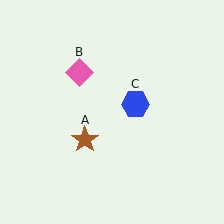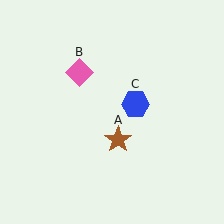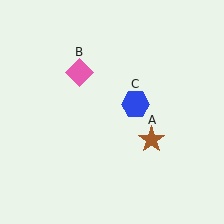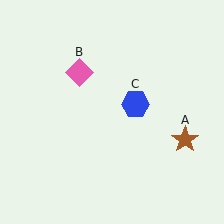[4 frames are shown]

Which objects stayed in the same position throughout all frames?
Pink diamond (object B) and blue hexagon (object C) remained stationary.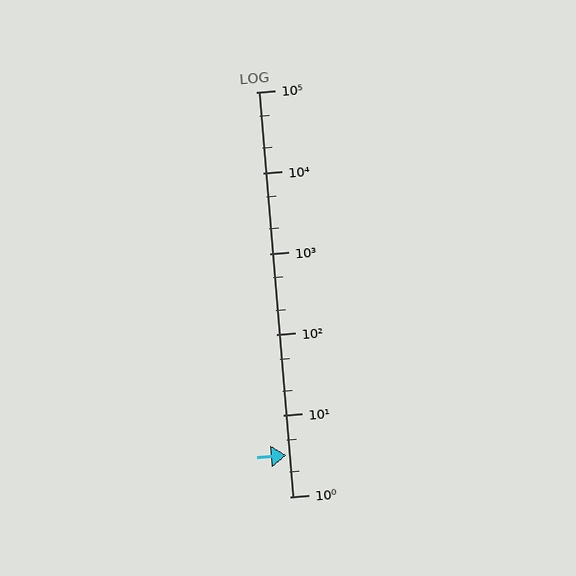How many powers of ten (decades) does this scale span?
The scale spans 5 decades, from 1 to 100000.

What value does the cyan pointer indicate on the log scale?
The pointer indicates approximately 3.2.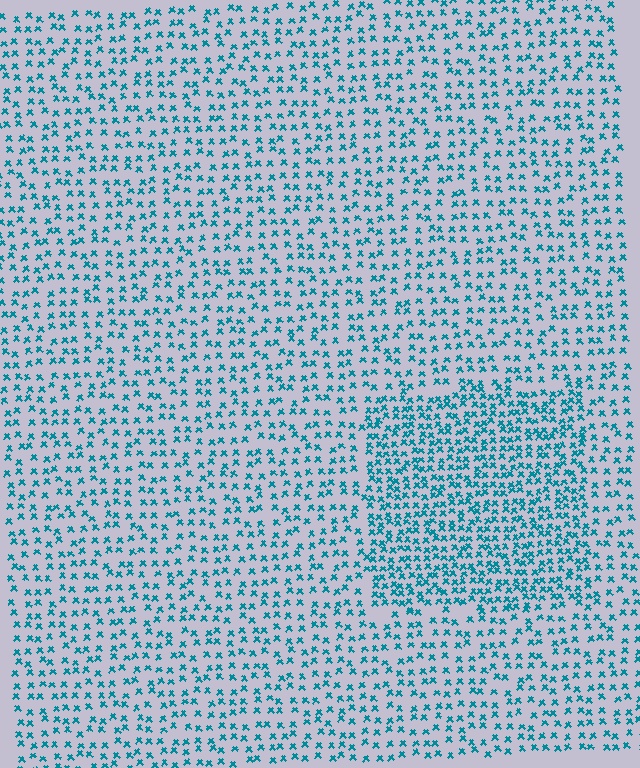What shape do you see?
I see a rectangle.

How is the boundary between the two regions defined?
The boundary is defined by a change in element density (approximately 1.8x ratio). All elements are the same color, size, and shape.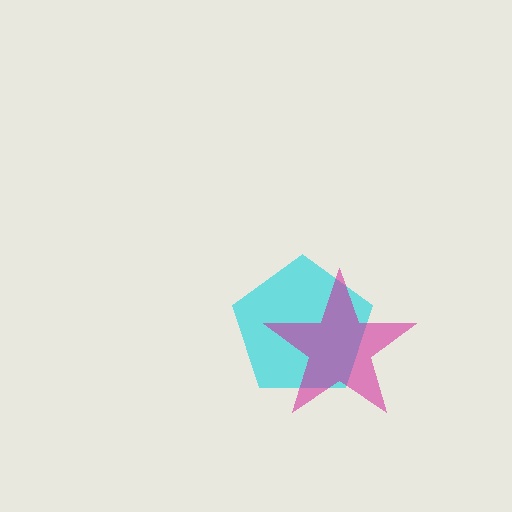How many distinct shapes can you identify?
There are 2 distinct shapes: a cyan pentagon, a magenta star.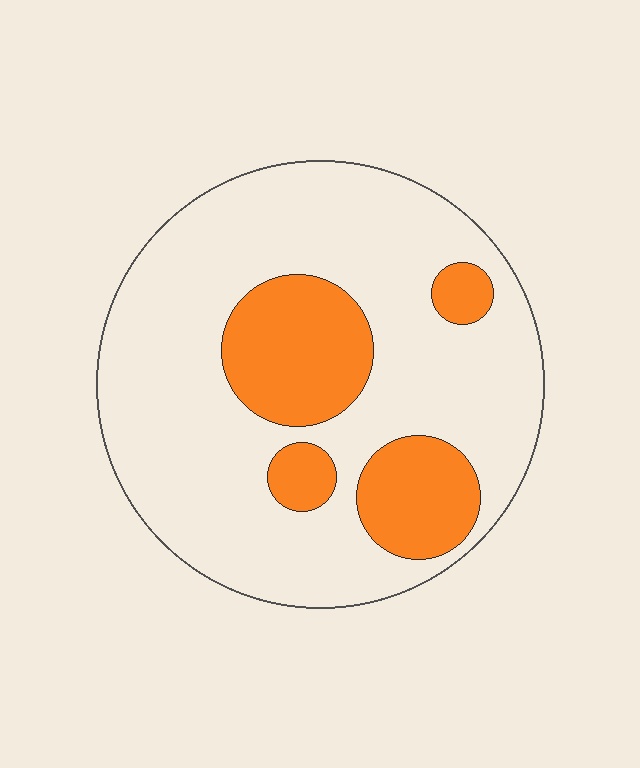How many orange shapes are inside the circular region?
4.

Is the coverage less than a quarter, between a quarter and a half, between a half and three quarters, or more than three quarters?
Less than a quarter.